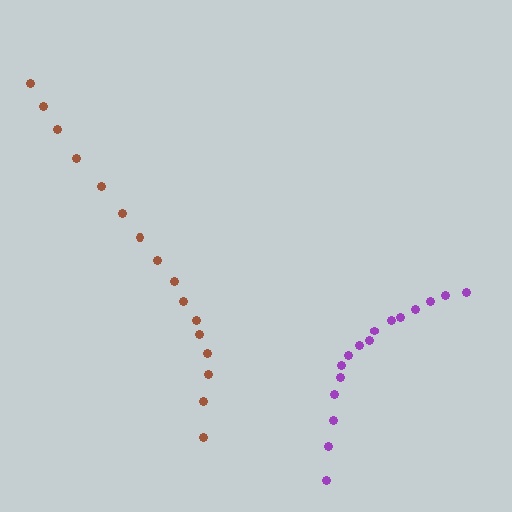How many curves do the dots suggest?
There are 2 distinct paths.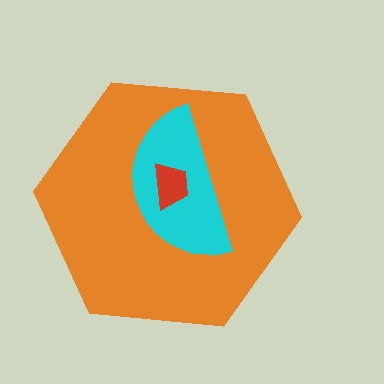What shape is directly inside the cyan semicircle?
The red trapezoid.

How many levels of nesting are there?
3.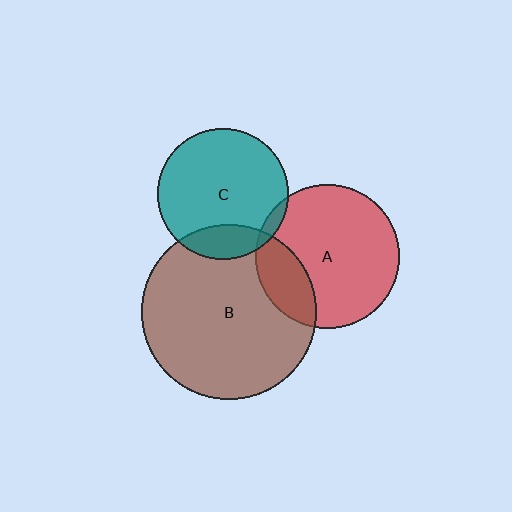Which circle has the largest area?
Circle B (brown).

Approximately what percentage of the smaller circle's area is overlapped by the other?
Approximately 15%.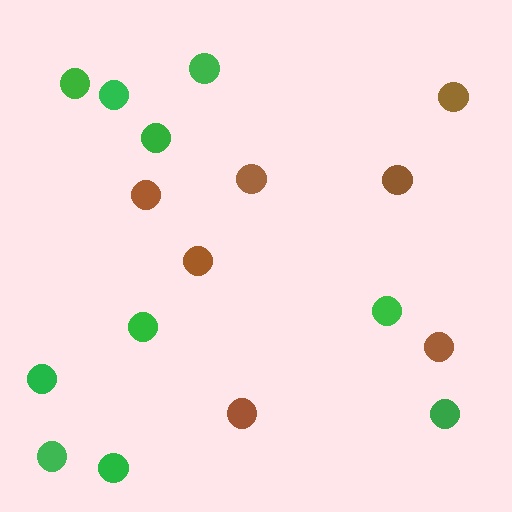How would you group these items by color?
There are 2 groups: one group of brown circles (7) and one group of green circles (10).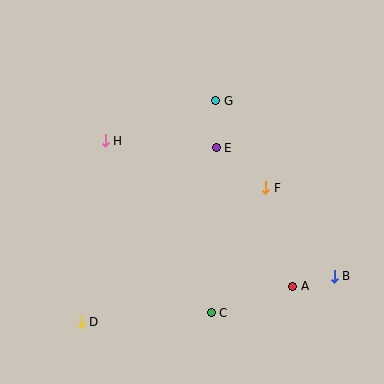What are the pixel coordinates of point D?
Point D is at (81, 322).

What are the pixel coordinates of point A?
Point A is at (293, 286).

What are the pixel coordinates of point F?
Point F is at (266, 188).